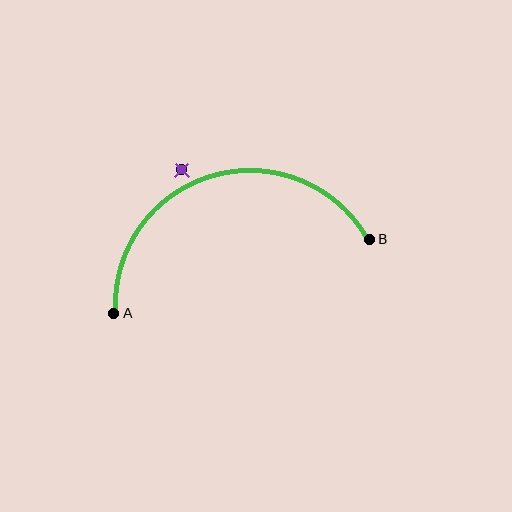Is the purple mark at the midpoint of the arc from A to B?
No — the purple mark does not lie on the arc at all. It sits slightly outside the curve.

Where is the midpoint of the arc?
The arc midpoint is the point on the curve farthest from the straight line joining A and B. It sits above that line.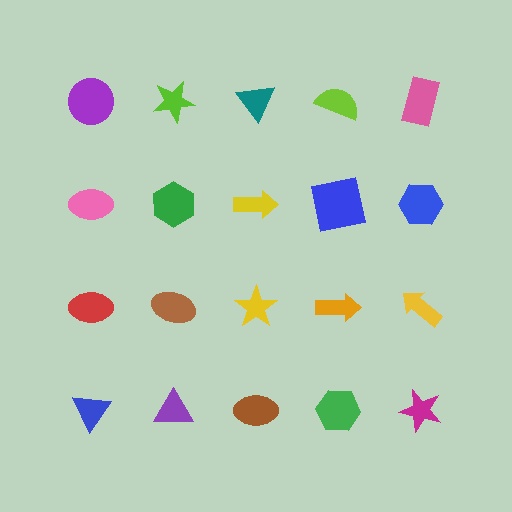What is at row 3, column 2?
A brown ellipse.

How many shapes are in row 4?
5 shapes.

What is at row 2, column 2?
A green hexagon.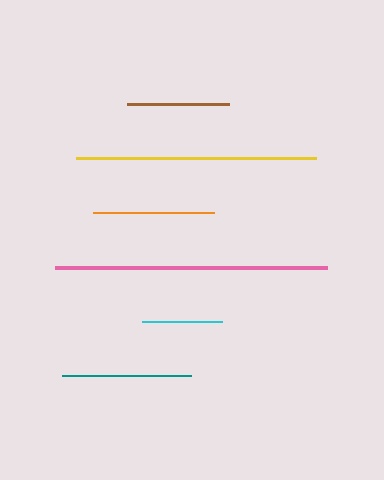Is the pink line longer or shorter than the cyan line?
The pink line is longer than the cyan line.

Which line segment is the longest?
The pink line is the longest at approximately 273 pixels.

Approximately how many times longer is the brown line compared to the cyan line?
The brown line is approximately 1.3 times the length of the cyan line.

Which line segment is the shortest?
The cyan line is the shortest at approximately 80 pixels.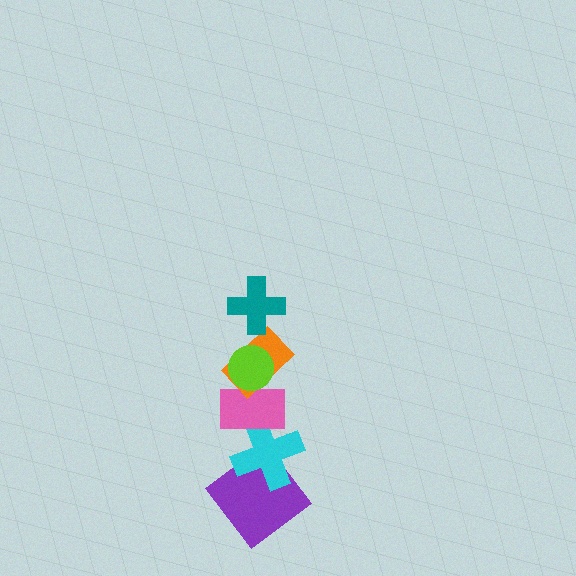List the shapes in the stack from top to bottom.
From top to bottom: the teal cross, the lime circle, the orange rectangle, the pink rectangle, the cyan cross, the purple diamond.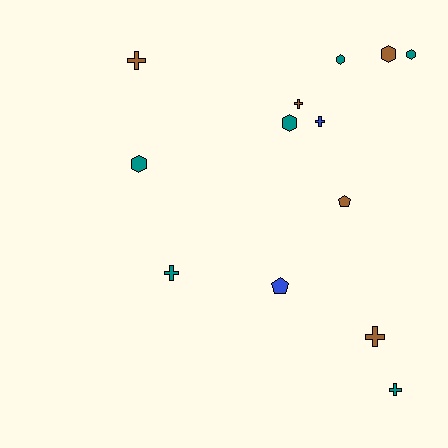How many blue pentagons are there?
There is 1 blue pentagon.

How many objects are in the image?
There are 13 objects.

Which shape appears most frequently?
Cross, with 6 objects.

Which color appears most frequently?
Teal, with 6 objects.